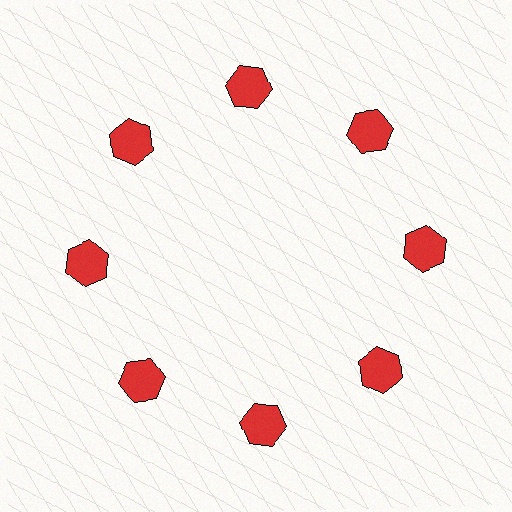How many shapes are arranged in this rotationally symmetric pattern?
There are 8 shapes, arranged in 8 groups of 1.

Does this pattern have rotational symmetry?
Yes, this pattern has 8-fold rotational symmetry. It looks the same after rotating 45 degrees around the center.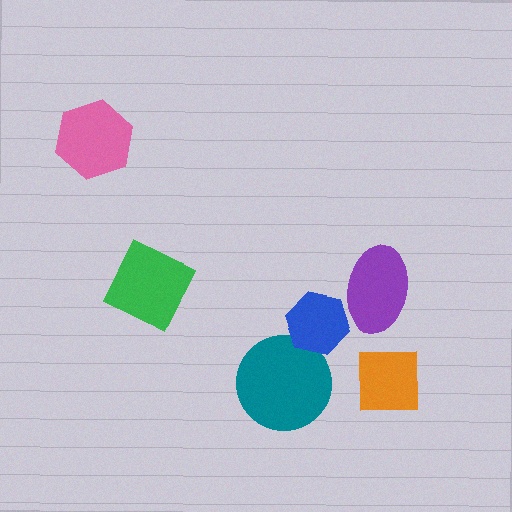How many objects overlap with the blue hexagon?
2 objects overlap with the blue hexagon.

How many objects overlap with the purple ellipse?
1 object overlaps with the purple ellipse.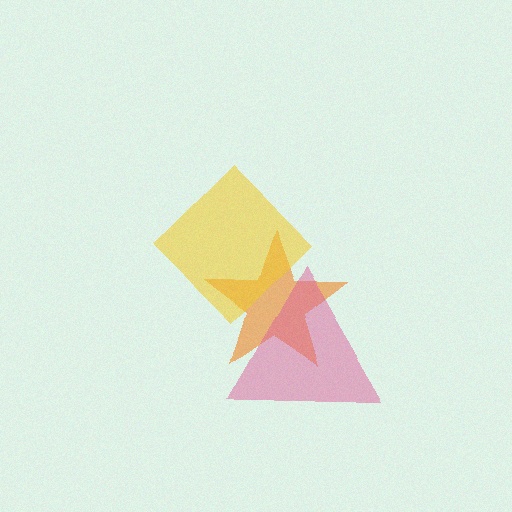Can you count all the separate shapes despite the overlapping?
Yes, there are 3 separate shapes.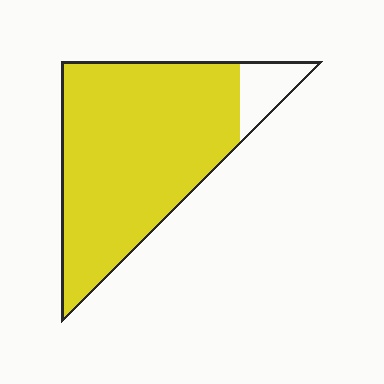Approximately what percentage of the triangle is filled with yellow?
Approximately 90%.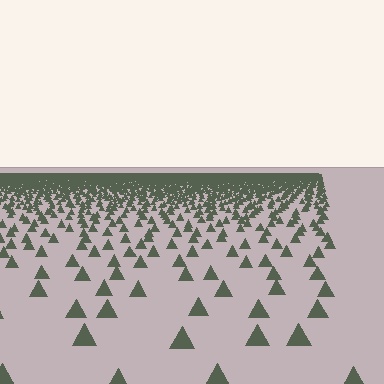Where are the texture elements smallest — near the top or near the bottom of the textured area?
Near the top.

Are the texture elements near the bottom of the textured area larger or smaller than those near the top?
Larger. Near the bottom, elements are closer to the viewer and appear at a bigger on-screen size.